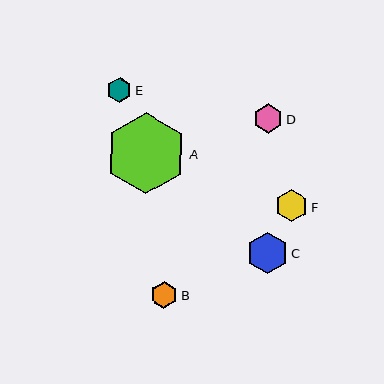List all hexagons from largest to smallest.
From largest to smallest: A, C, F, D, B, E.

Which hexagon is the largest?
Hexagon A is the largest with a size of approximately 81 pixels.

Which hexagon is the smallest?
Hexagon E is the smallest with a size of approximately 25 pixels.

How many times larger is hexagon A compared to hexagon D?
Hexagon A is approximately 2.8 times the size of hexagon D.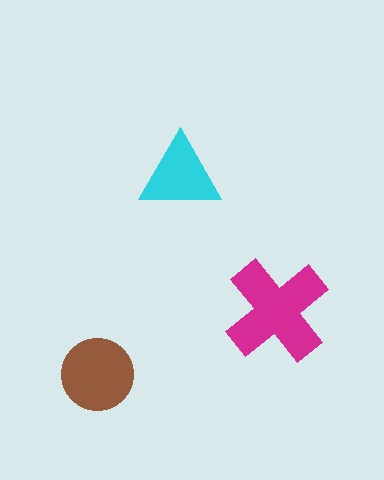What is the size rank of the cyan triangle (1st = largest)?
3rd.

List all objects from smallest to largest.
The cyan triangle, the brown circle, the magenta cross.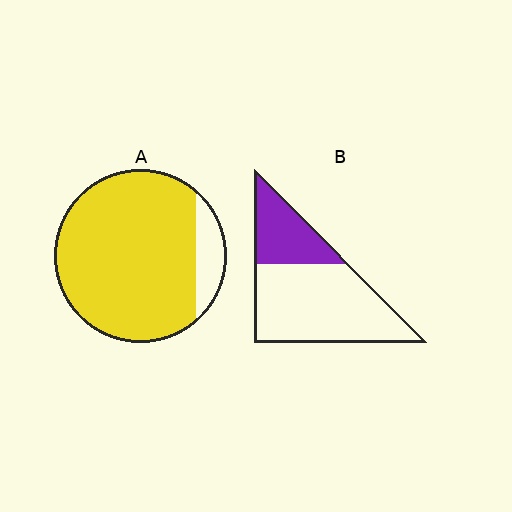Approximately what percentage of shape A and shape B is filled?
A is approximately 90% and B is approximately 30%.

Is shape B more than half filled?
No.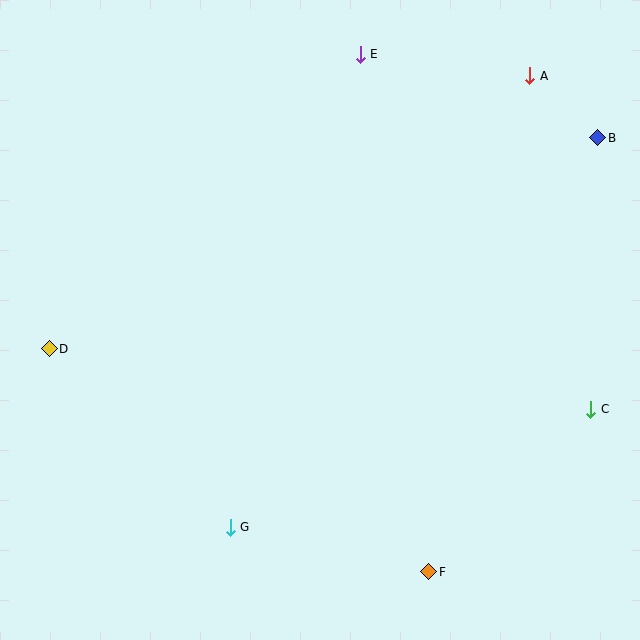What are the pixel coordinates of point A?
Point A is at (530, 76).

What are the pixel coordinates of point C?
Point C is at (591, 409).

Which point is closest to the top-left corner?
Point D is closest to the top-left corner.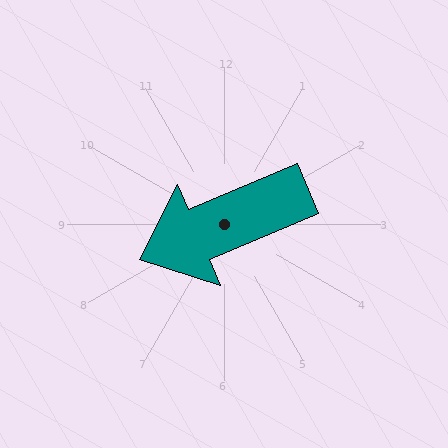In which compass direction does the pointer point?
Southwest.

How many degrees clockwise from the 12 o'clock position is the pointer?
Approximately 247 degrees.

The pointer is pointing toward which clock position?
Roughly 8 o'clock.